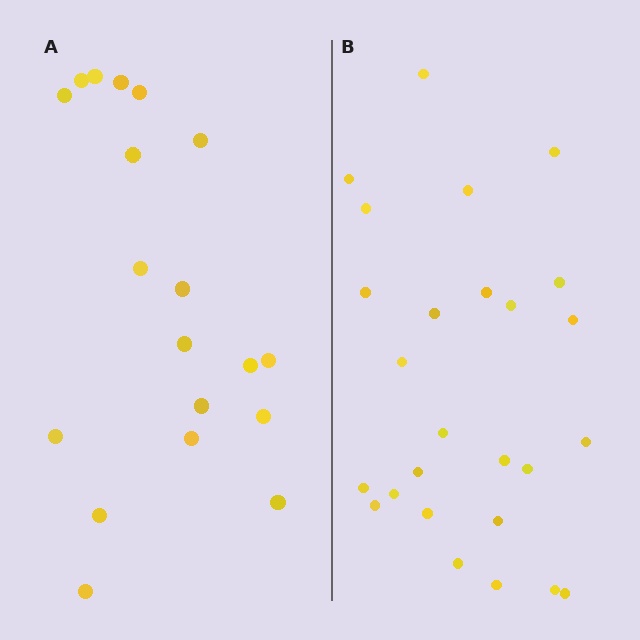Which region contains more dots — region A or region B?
Region B (the right region) has more dots.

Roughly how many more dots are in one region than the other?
Region B has roughly 8 or so more dots than region A.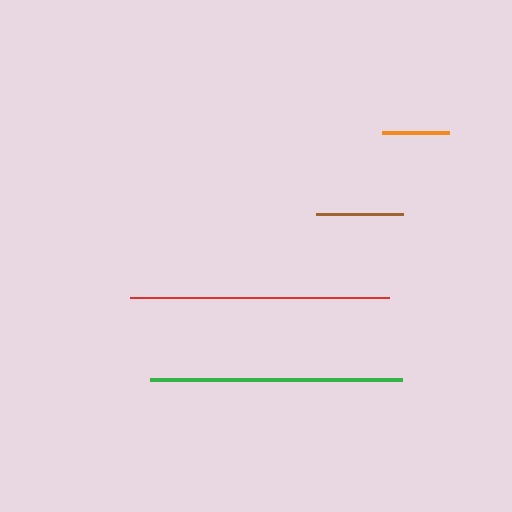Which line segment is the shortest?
The orange line is the shortest at approximately 67 pixels.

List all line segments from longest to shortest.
From longest to shortest: red, green, brown, orange.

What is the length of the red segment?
The red segment is approximately 259 pixels long.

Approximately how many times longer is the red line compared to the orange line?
The red line is approximately 3.9 times the length of the orange line.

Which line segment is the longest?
The red line is the longest at approximately 259 pixels.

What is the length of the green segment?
The green segment is approximately 252 pixels long.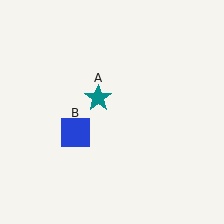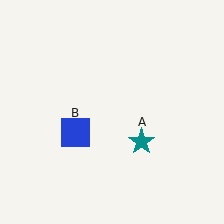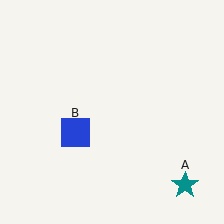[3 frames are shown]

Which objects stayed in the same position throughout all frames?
Blue square (object B) remained stationary.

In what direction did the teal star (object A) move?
The teal star (object A) moved down and to the right.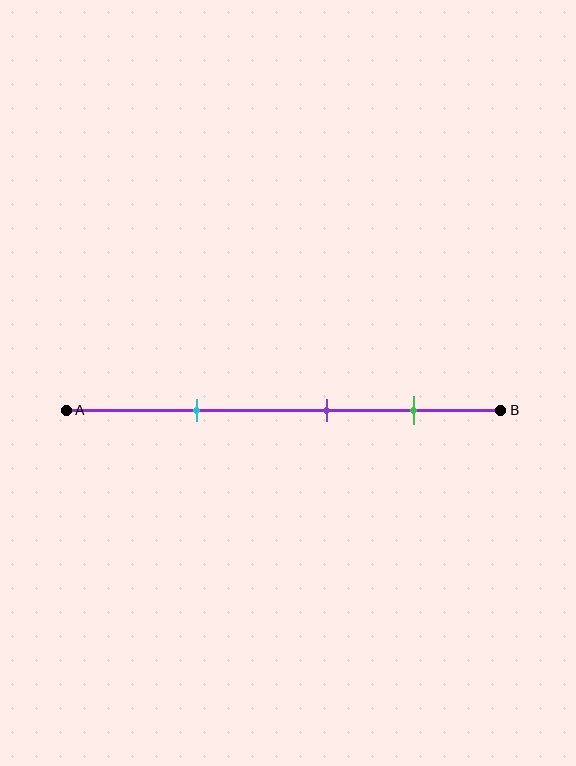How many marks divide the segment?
There are 3 marks dividing the segment.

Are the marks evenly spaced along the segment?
Yes, the marks are approximately evenly spaced.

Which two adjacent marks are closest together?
The purple and green marks are the closest adjacent pair.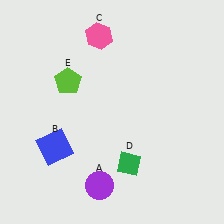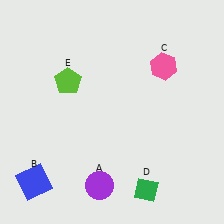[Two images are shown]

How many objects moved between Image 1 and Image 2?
3 objects moved between the two images.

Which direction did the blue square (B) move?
The blue square (B) moved down.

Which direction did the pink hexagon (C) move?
The pink hexagon (C) moved right.